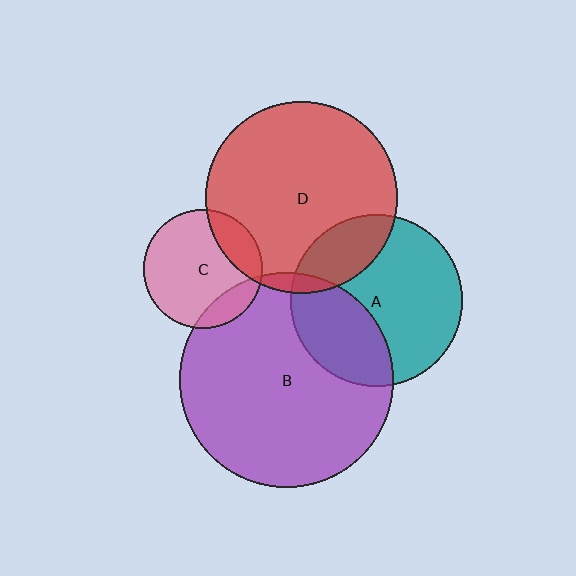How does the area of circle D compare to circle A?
Approximately 1.2 times.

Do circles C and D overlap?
Yes.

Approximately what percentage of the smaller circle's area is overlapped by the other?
Approximately 20%.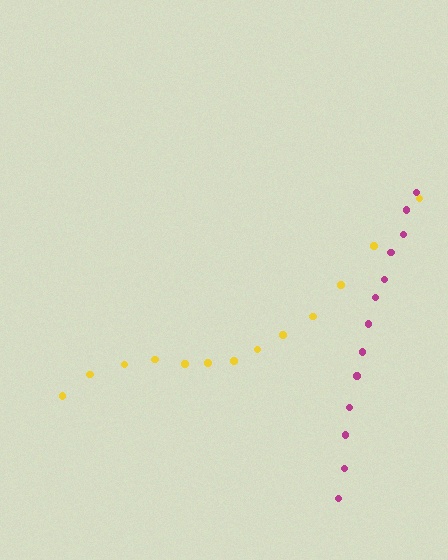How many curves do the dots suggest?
There are 2 distinct paths.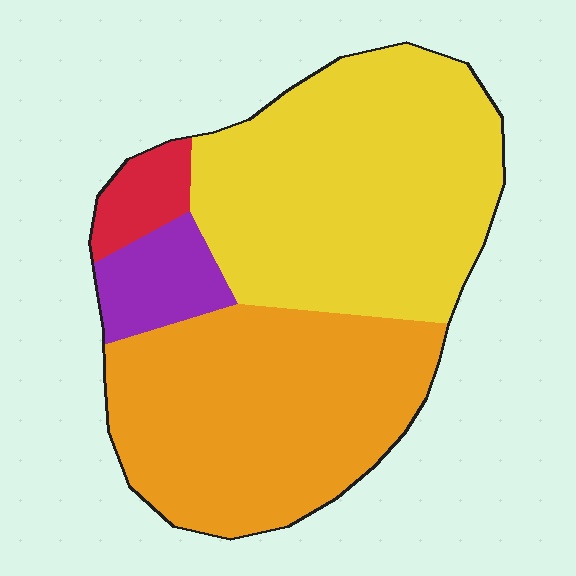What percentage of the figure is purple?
Purple takes up less than a sixth of the figure.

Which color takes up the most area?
Yellow, at roughly 45%.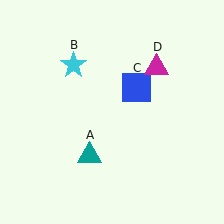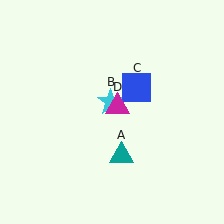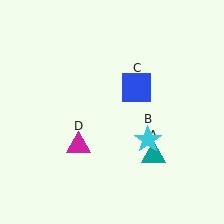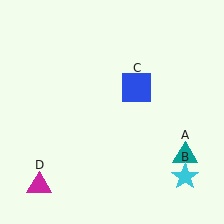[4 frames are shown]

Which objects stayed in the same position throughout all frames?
Blue square (object C) remained stationary.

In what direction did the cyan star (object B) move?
The cyan star (object B) moved down and to the right.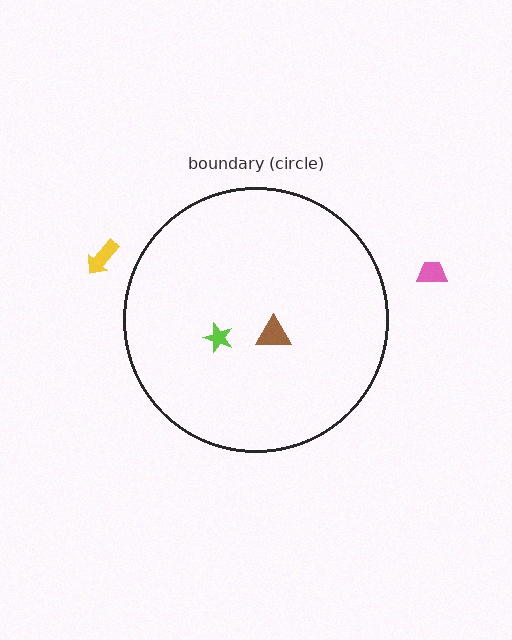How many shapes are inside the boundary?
2 inside, 2 outside.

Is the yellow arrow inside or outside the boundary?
Outside.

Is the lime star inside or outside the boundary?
Inside.